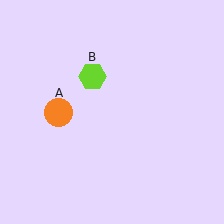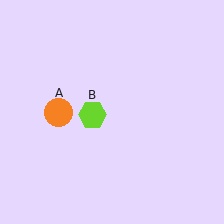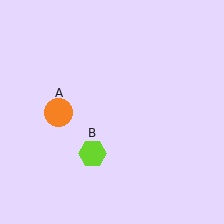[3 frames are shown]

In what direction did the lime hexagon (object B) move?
The lime hexagon (object B) moved down.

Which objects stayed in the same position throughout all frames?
Orange circle (object A) remained stationary.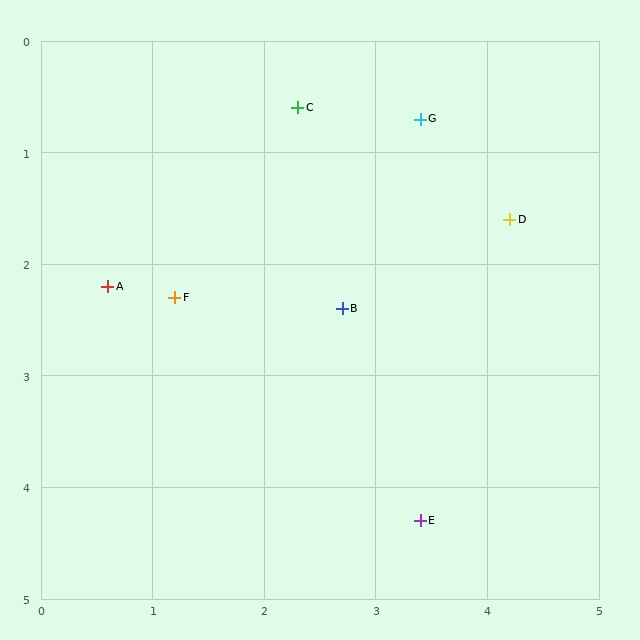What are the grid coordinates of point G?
Point G is at approximately (3.4, 0.7).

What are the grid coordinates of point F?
Point F is at approximately (1.2, 2.3).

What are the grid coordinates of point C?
Point C is at approximately (2.3, 0.6).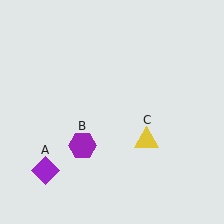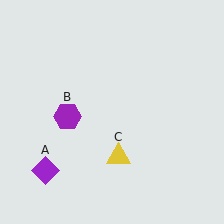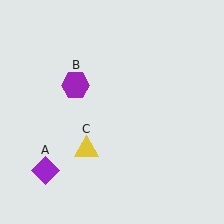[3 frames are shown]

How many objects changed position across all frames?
2 objects changed position: purple hexagon (object B), yellow triangle (object C).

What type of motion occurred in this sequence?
The purple hexagon (object B), yellow triangle (object C) rotated clockwise around the center of the scene.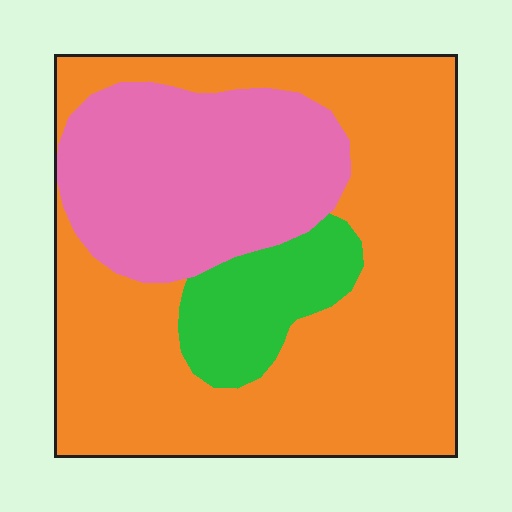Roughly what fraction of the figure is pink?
Pink covers around 30% of the figure.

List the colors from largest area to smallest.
From largest to smallest: orange, pink, green.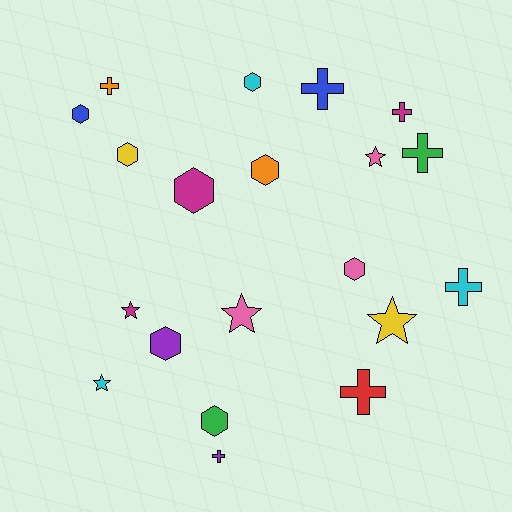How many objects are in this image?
There are 20 objects.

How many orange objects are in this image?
There are 2 orange objects.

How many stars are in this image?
There are 5 stars.